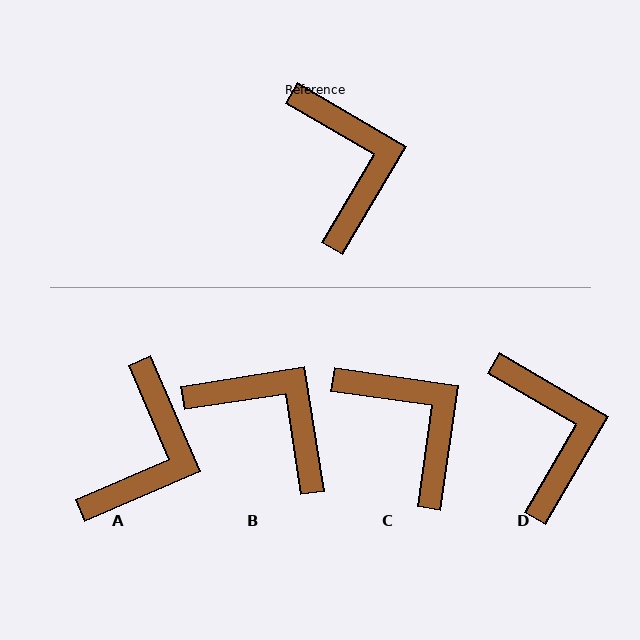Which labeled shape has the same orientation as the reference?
D.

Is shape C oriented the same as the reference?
No, it is off by about 22 degrees.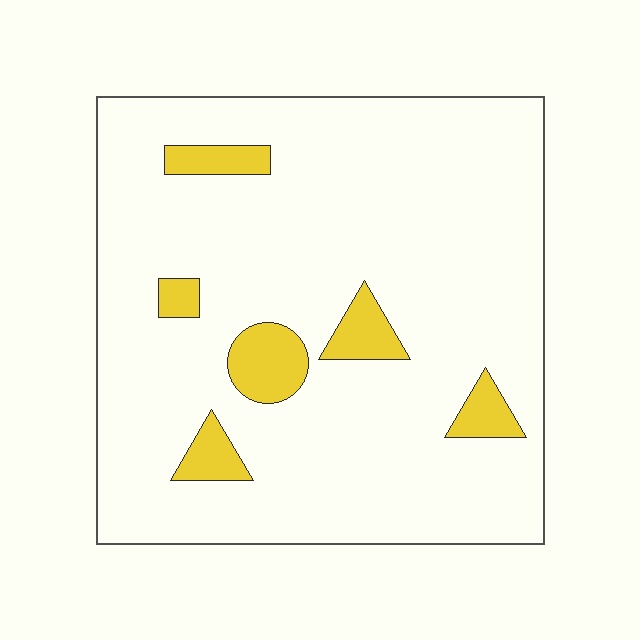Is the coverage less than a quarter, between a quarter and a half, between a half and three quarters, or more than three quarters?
Less than a quarter.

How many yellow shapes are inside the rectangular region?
6.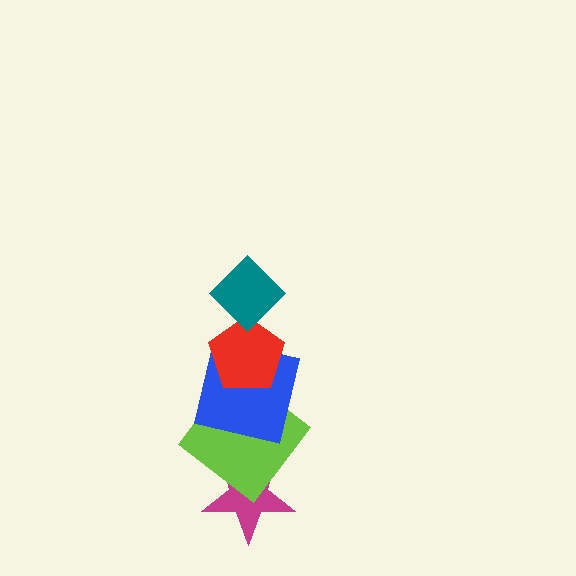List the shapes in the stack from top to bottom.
From top to bottom: the teal diamond, the red pentagon, the blue square, the lime diamond, the magenta star.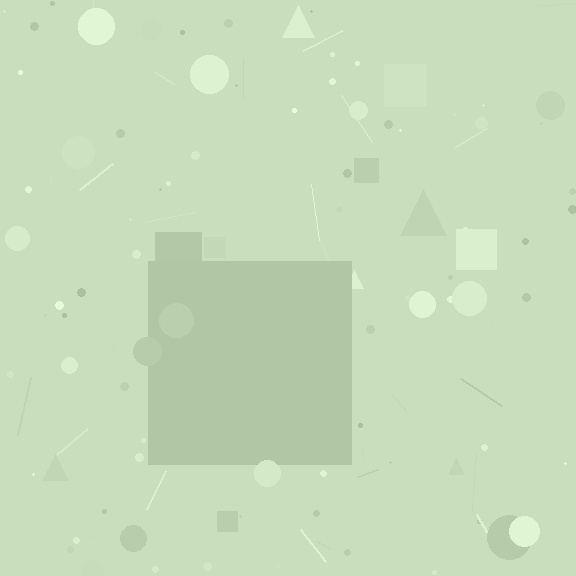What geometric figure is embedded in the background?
A square is embedded in the background.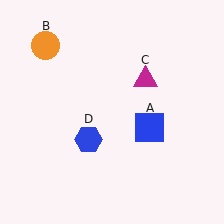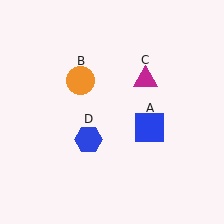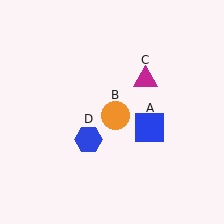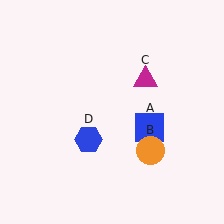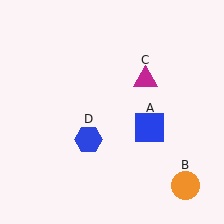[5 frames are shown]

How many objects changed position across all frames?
1 object changed position: orange circle (object B).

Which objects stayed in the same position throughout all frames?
Blue square (object A) and magenta triangle (object C) and blue hexagon (object D) remained stationary.